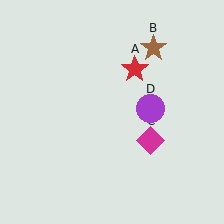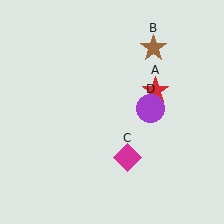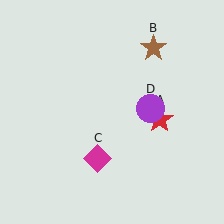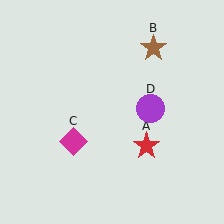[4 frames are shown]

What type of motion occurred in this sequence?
The red star (object A), magenta diamond (object C) rotated clockwise around the center of the scene.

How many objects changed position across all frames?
2 objects changed position: red star (object A), magenta diamond (object C).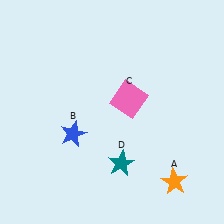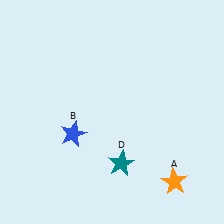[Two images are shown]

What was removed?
The pink square (C) was removed in Image 2.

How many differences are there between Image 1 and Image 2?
There is 1 difference between the two images.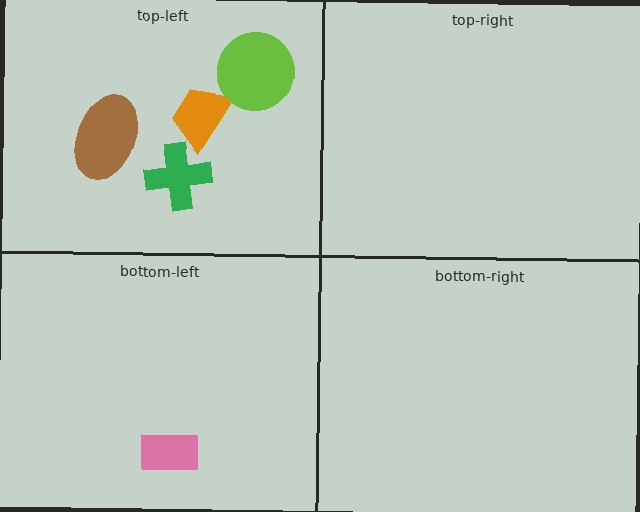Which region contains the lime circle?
The top-left region.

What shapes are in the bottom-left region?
The pink rectangle.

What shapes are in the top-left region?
The orange trapezoid, the green cross, the lime circle, the brown ellipse.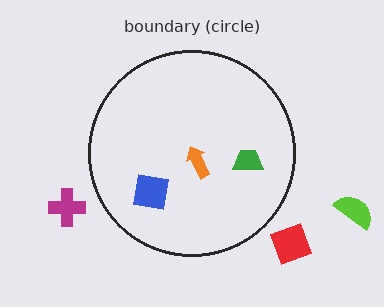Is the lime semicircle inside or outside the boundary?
Outside.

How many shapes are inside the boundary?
3 inside, 3 outside.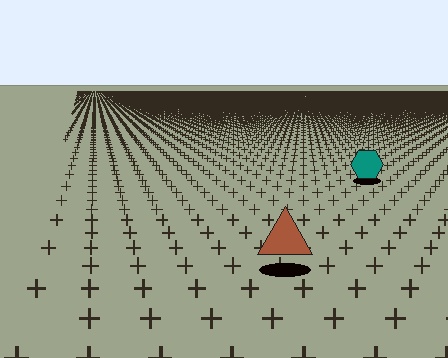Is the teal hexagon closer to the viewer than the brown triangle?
No. The brown triangle is closer — you can tell from the texture gradient: the ground texture is coarser near it.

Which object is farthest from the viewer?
The teal hexagon is farthest from the viewer. It appears smaller and the ground texture around it is denser.